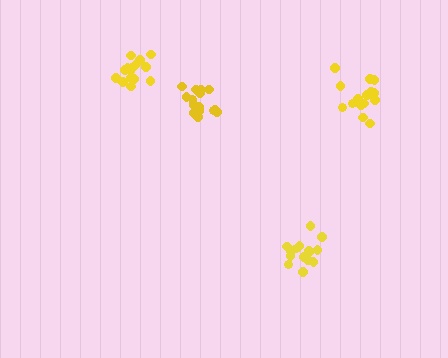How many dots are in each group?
Group 1: 15 dots, Group 2: 15 dots, Group 3: 16 dots, Group 4: 15 dots (61 total).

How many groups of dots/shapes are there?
There are 4 groups.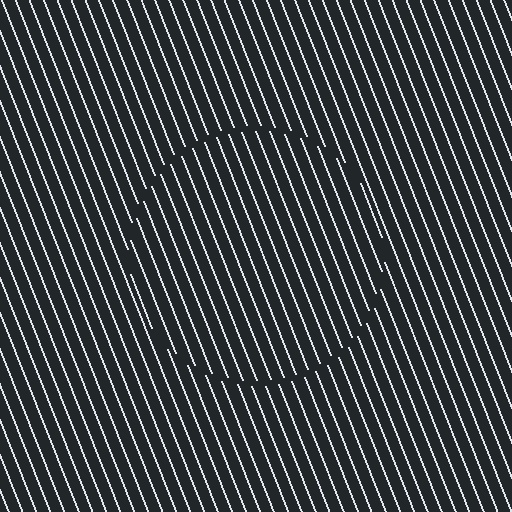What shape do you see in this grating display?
An illusory circle. The interior of the shape contains the same grating, shifted by half a period — the contour is defined by the phase discontinuity where line-ends from the inner and outer gratings abut.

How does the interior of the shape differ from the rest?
The interior of the shape contains the same grating, shifted by half a period — the contour is defined by the phase discontinuity where line-ends from the inner and outer gratings abut.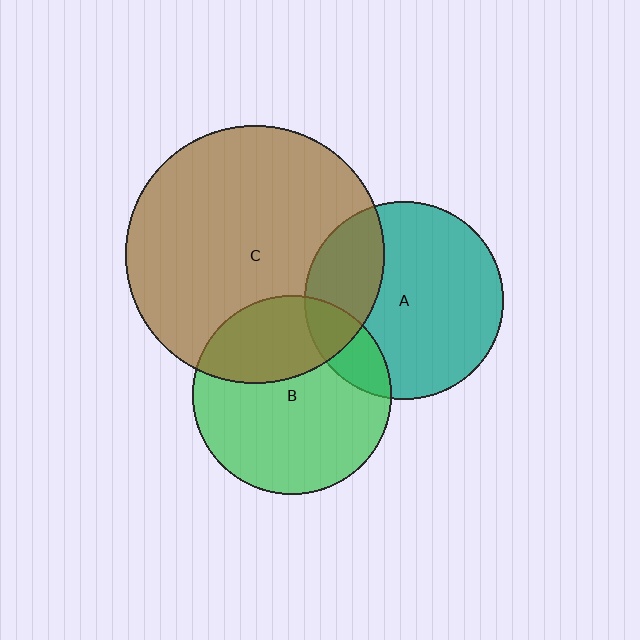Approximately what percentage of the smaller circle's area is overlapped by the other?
Approximately 15%.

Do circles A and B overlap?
Yes.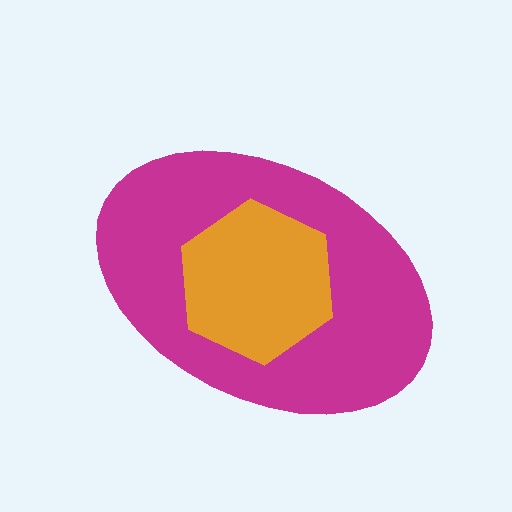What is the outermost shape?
The magenta ellipse.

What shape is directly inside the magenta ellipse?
The orange hexagon.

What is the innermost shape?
The orange hexagon.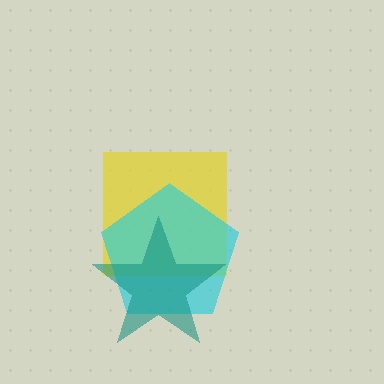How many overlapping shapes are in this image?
There are 3 overlapping shapes in the image.